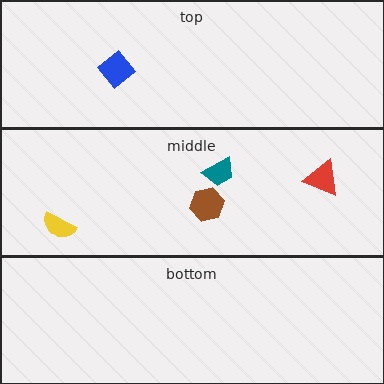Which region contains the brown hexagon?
The middle region.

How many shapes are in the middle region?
4.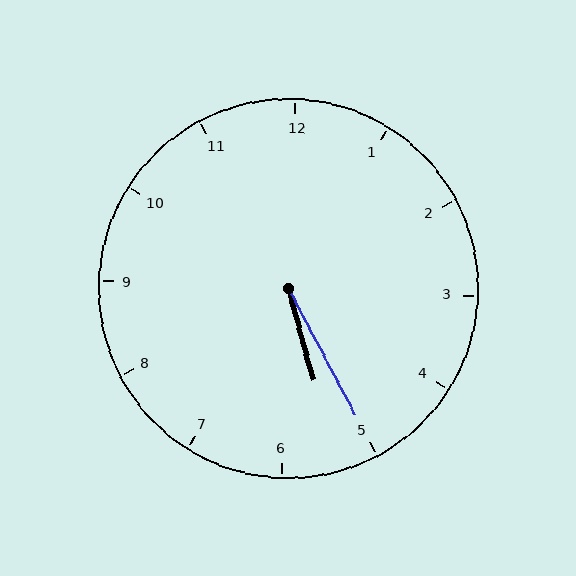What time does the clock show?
5:25.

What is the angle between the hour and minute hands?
Approximately 12 degrees.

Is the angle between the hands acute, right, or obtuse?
It is acute.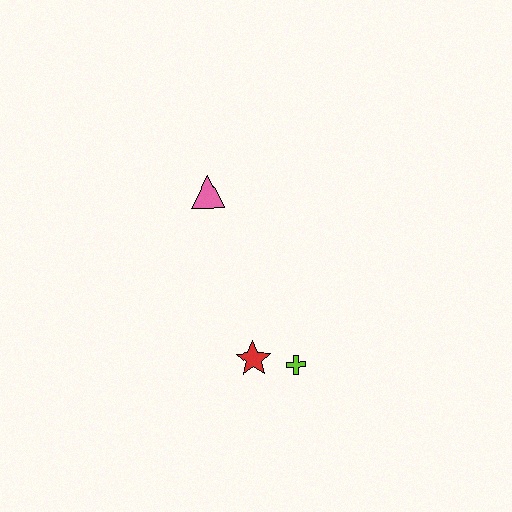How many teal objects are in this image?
There are no teal objects.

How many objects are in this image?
There are 3 objects.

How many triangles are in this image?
There is 1 triangle.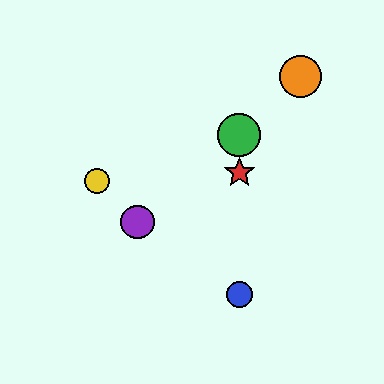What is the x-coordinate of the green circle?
The green circle is at x≈239.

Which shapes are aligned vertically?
The red star, the blue circle, the green circle are aligned vertically.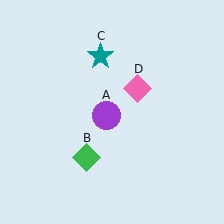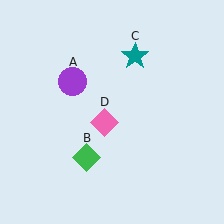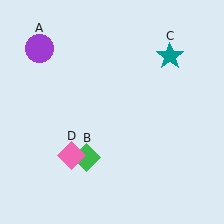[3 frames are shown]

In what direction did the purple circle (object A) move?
The purple circle (object A) moved up and to the left.